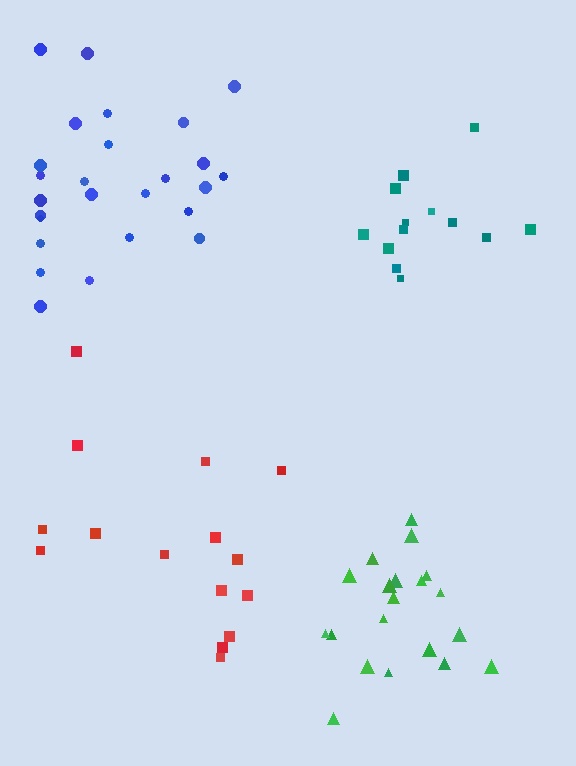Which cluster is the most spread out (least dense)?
Red.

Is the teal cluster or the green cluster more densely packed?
Green.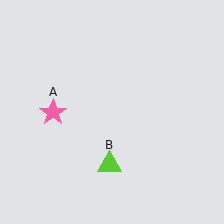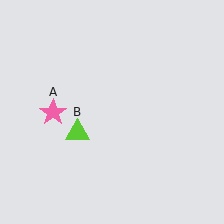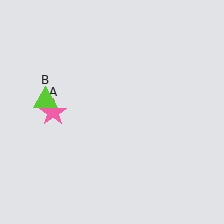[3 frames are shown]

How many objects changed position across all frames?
1 object changed position: lime triangle (object B).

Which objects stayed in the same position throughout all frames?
Pink star (object A) remained stationary.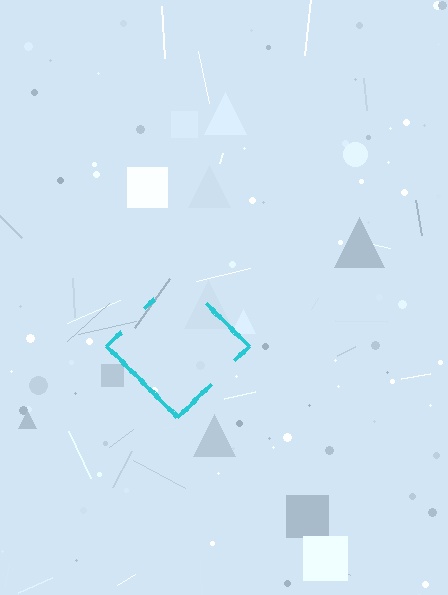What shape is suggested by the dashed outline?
The dashed outline suggests a diamond.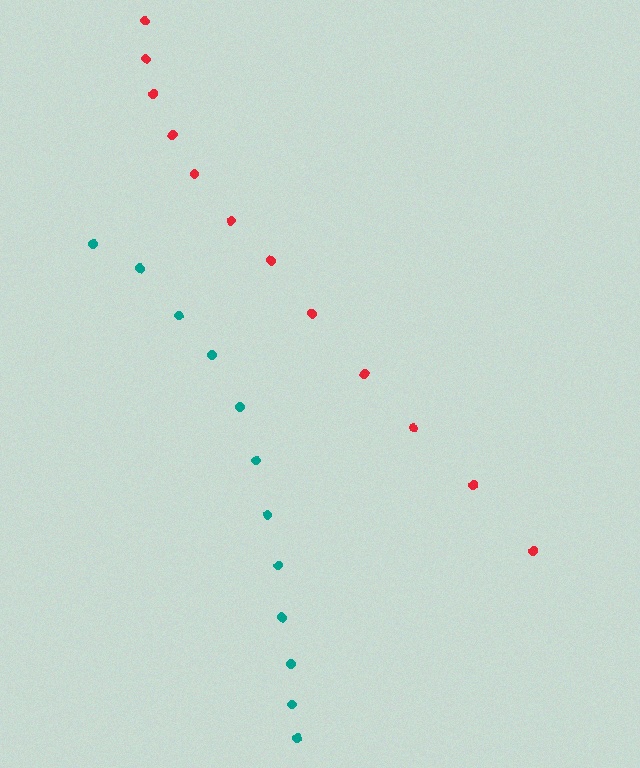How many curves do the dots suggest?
There are 2 distinct paths.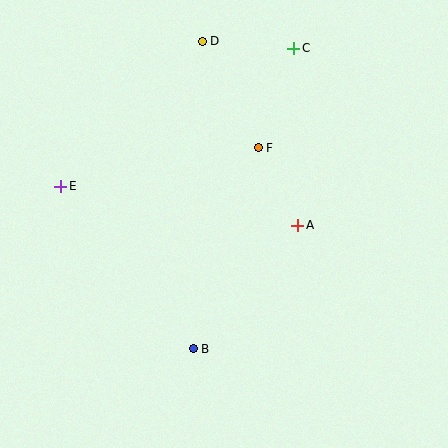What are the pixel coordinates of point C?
Point C is at (294, 48).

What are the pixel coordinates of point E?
Point E is at (61, 186).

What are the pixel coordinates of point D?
Point D is at (202, 41).